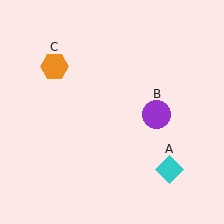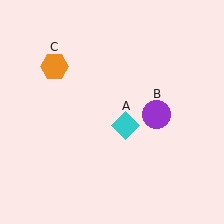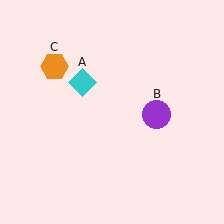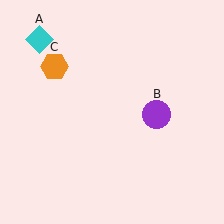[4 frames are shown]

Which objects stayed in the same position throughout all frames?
Purple circle (object B) and orange hexagon (object C) remained stationary.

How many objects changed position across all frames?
1 object changed position: cyan diamond (object A).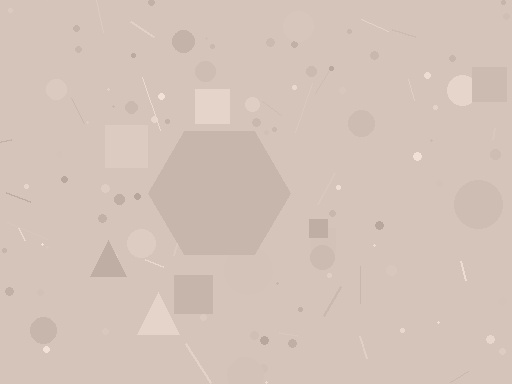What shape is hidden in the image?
A hexagon is hidden in the image.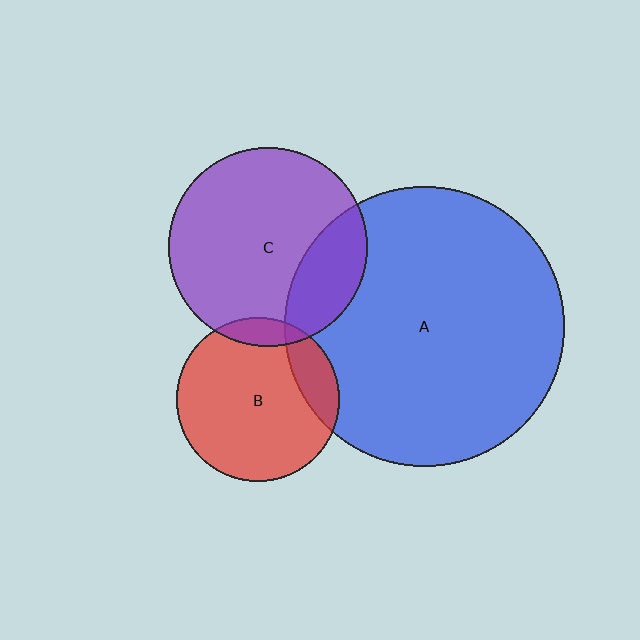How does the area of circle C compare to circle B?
Approximately 1.5 times.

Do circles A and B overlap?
Yes.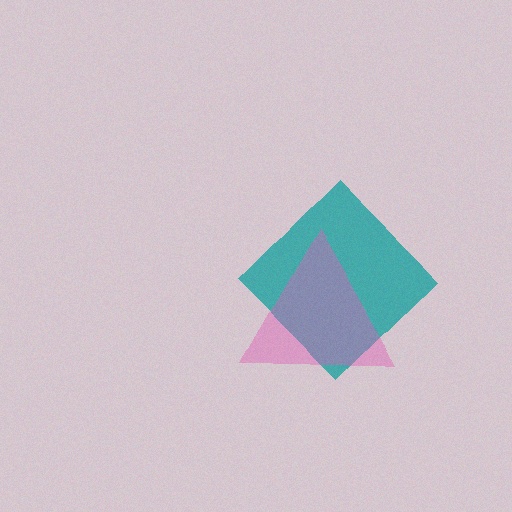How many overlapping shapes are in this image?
There are 2 overlapping shapes in the image.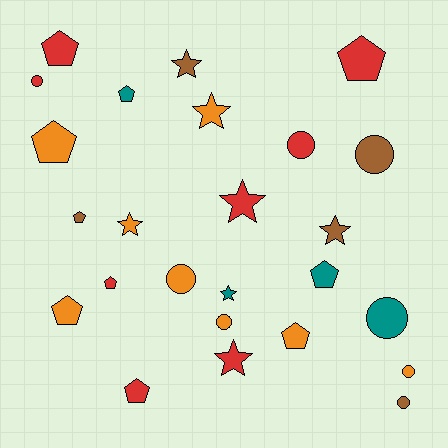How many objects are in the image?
There are 25 objects.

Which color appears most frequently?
Orange, with 8 objects.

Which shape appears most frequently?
Pentagon, with 10 objects.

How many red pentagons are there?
There are 4 red pentagons.